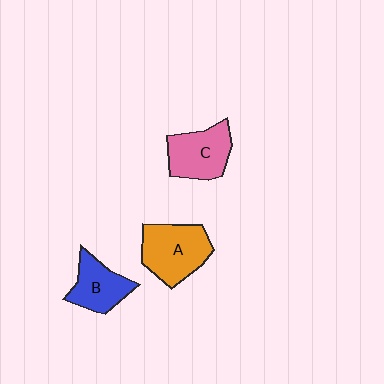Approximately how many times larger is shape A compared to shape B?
Approximately 1.4 times.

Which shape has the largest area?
Shape A (orange).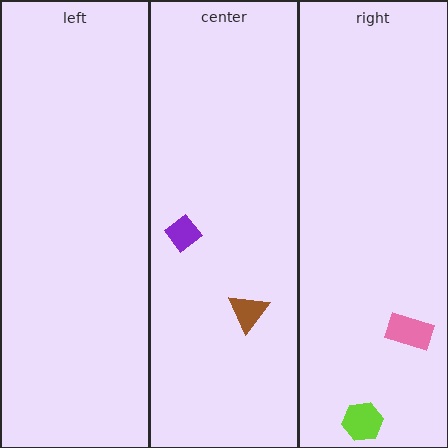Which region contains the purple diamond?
The center region.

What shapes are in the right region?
The pink rectangle, the lime hexagon.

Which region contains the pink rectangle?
The right region.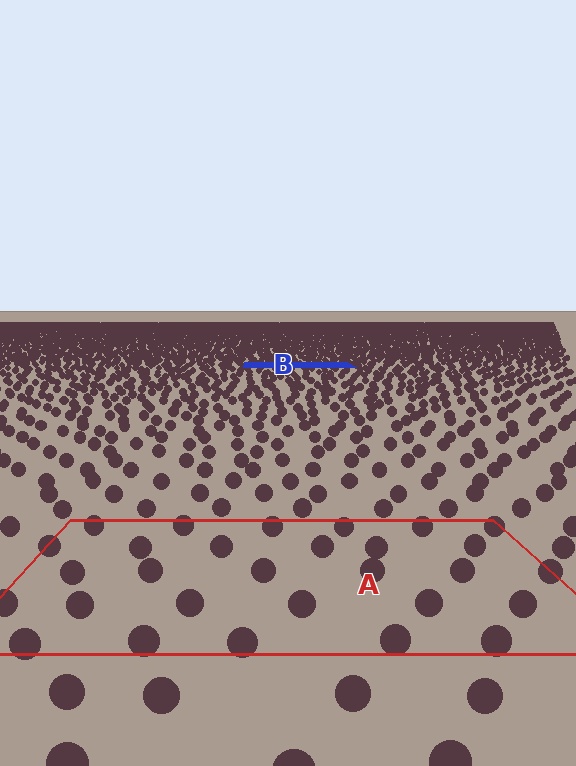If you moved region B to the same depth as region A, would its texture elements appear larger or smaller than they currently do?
They would appear larger. At a closer depth, the same texture elements are projected at a bigger on-screen size.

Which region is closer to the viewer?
Region A is closer. The texture elements there are larger and more spread out.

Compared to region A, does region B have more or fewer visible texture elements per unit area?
Region B has more texture elements per unit area — they are packed more densely because it is farther away.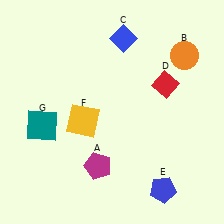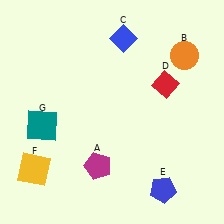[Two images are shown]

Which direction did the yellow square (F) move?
The yellow square (F) moved left.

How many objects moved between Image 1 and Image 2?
1 object moved between the two images.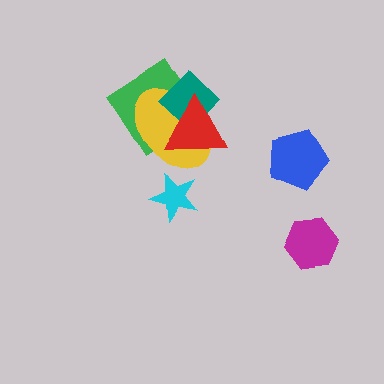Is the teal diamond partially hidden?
Yes, it is partially covered by another shape.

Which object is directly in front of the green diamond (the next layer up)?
The yellow ellipse is directly in front of the green diamond.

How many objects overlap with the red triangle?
3 objects overlap with the red triangle.